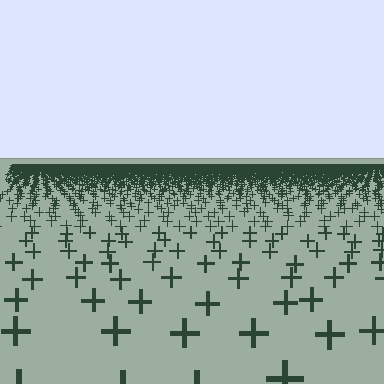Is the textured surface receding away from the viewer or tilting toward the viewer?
The surface is receding away from the viewer. Texture elements get smaller and denser toward the top.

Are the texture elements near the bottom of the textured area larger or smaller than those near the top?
Larger. Near the bottom, elements are closer to the viewer and appear at a bigger on-screen size.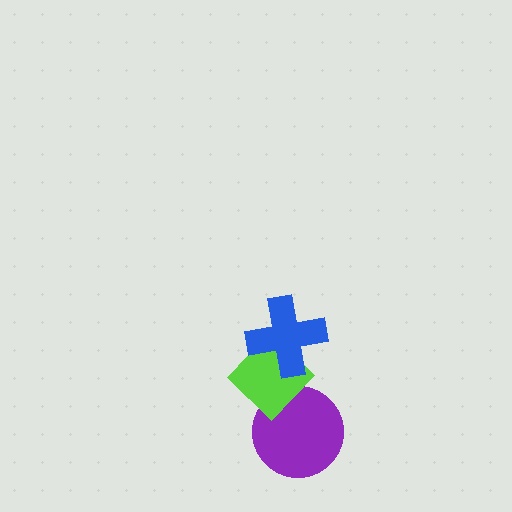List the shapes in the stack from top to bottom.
From top to bottom: the blue cross, the lime diamond, the purple circle.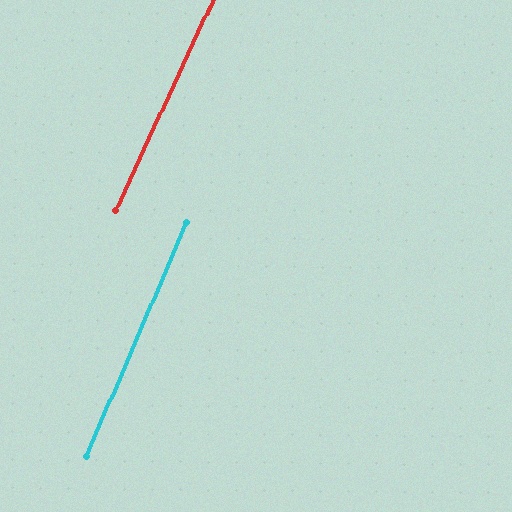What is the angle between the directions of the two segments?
Approximately 2 degrees.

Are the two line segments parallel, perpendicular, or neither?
Parallel — their directions differ by only 1.6°.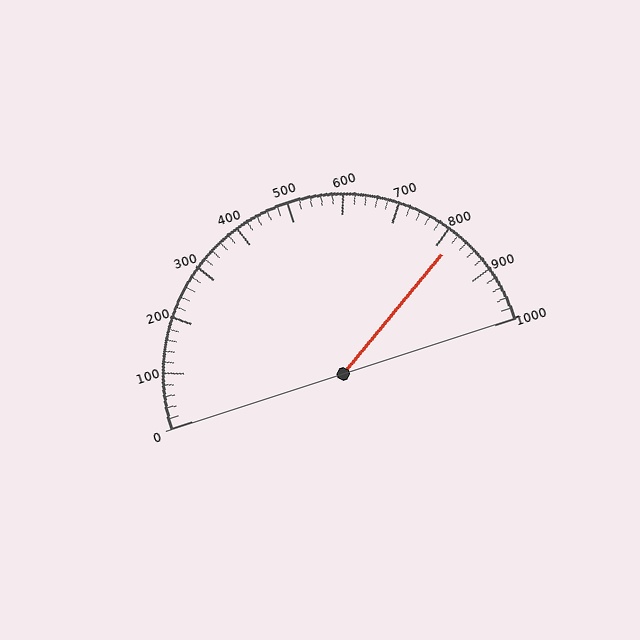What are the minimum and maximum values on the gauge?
The gauge ranges from 0 to 1000.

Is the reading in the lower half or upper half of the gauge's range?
The reading is in the upper half of the range (0 to 1000).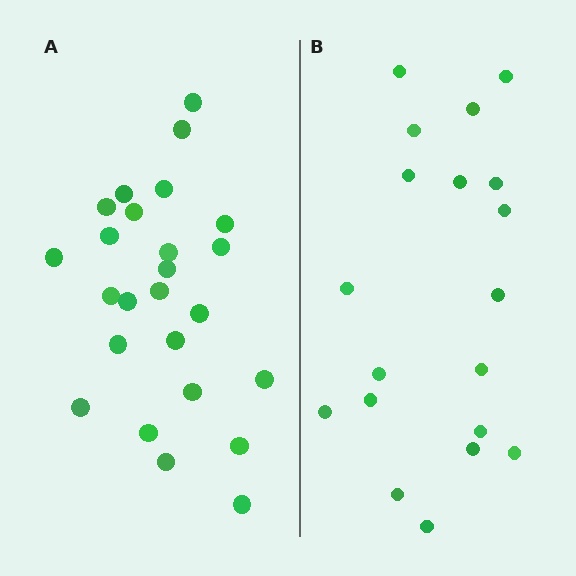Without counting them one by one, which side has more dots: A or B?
Region A (the left region) has more dots.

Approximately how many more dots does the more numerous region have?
Region A has about 6 more dots than region B.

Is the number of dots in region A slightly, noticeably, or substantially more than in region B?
Region A has noticeably more, but not dramatically so. The ratio is roughly 1.3 to 1.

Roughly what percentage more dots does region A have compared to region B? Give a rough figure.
About 30% more.